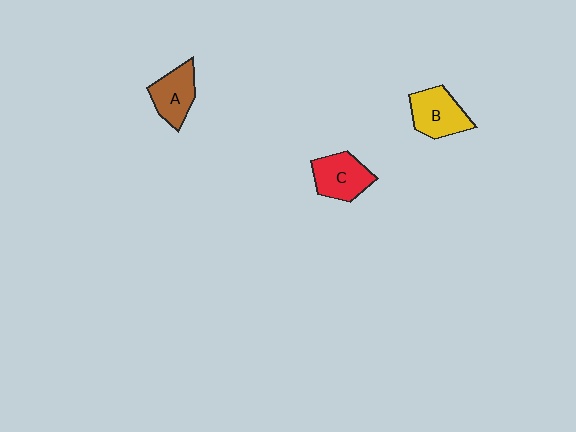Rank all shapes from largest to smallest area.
From largest to smallest: B (yellow), C (red), A (brown).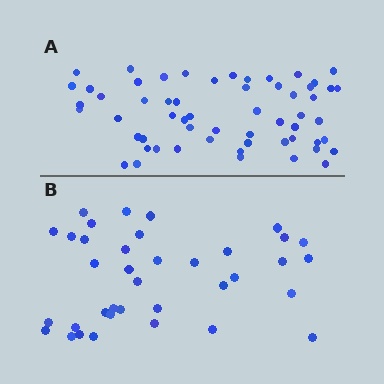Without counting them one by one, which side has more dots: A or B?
Region A (the top region) has more dots.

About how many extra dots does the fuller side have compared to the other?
Region A has approximately 20 more dots than region B.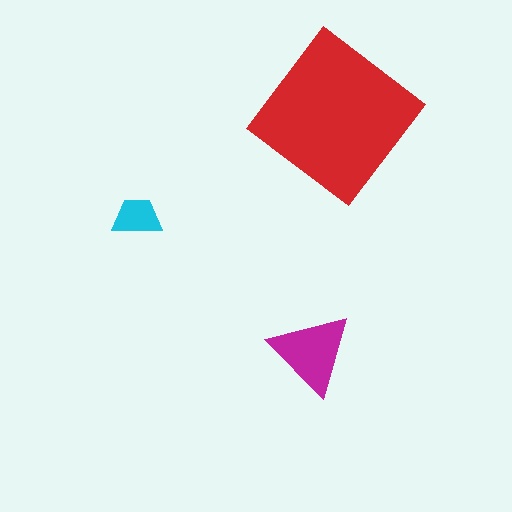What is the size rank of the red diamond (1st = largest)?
1st.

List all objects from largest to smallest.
The red diamond, the magenta triangle, the cyan trapezoid.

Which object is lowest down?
The magenta triangle is bottommost.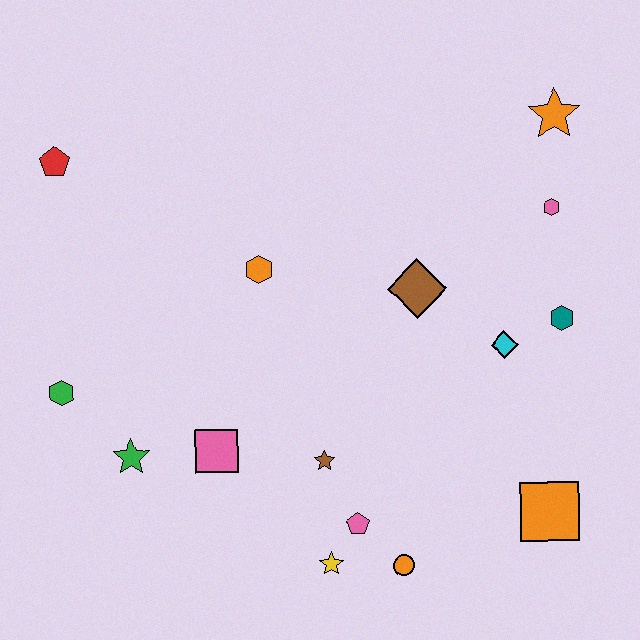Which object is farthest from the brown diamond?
The red pentagon is farthest from the brown diamond.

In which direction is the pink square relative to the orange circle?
The pink square is to the left of the orange circle.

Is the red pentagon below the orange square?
No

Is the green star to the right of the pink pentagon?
No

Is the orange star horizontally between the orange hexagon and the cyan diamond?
No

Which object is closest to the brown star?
The pink pentagon is closest to the brown star.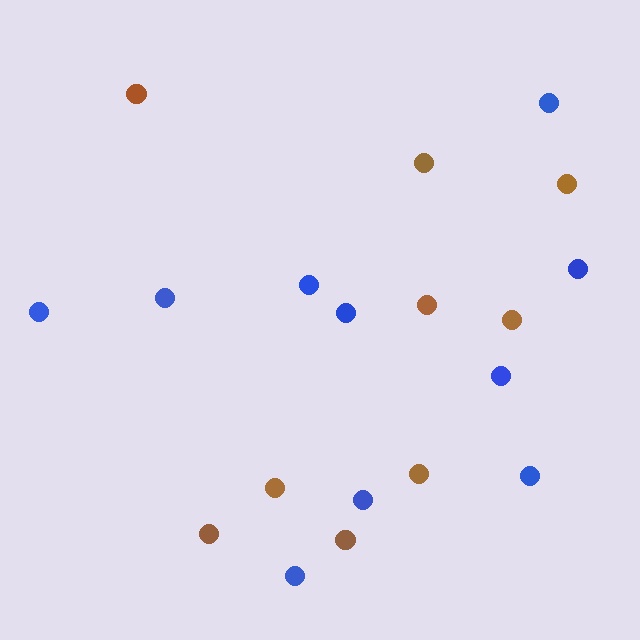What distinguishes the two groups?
There are 2 groups: one group of blue circles (10) and one group of brown circles (9).